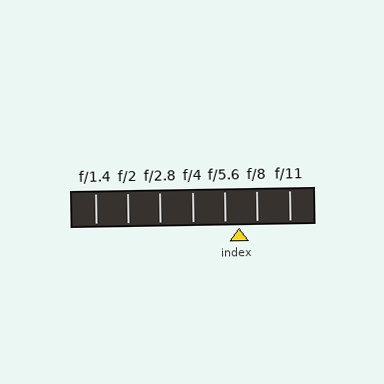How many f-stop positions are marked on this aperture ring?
There are 7 f-stop positions marked.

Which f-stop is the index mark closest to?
The index mark is closest to f/5.6.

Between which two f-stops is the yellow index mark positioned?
The index mark is between f/5.6 and f/8.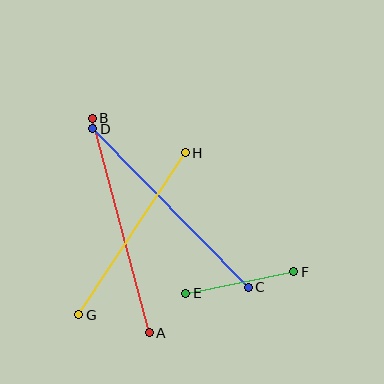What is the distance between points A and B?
The distance is approximately 222 pixels.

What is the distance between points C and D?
The distance is approximately 222 pixels.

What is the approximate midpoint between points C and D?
The midpoint is at approximately (171, 208) pixels.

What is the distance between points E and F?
The distance is approximately 110 pixels.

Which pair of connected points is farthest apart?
Points C and D are farthest apart.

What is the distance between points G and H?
The distance is approximately 194 pixels.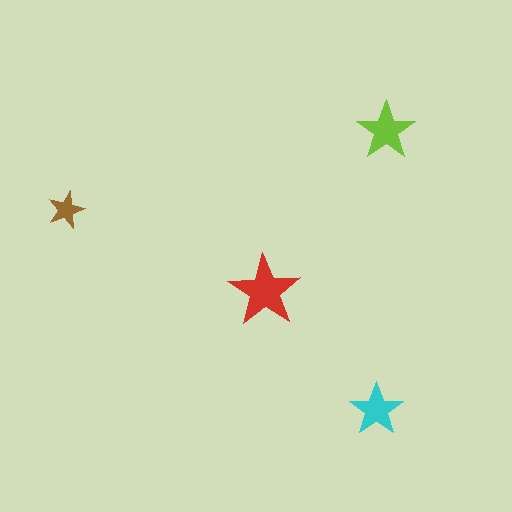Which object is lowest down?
The cyan star is bottommost.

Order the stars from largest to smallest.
the red one, the lime one, the cyan one, the brown one.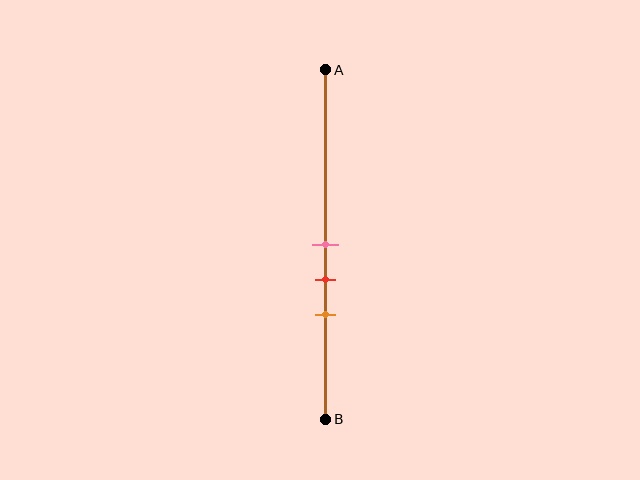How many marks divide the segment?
There are 3 marks dividing the segment.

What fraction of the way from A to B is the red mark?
The red mark is approximately 60% (0.6) of the way from A to B.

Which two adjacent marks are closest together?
The pink and red marks are the closest adjacent pair.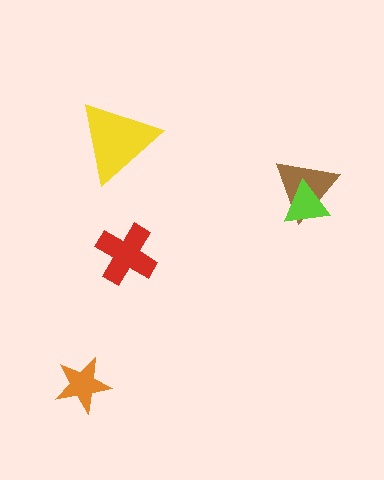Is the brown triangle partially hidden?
Yes, it is partially covered by another shape.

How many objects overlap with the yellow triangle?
0 objects overlap with the yellow triangle.